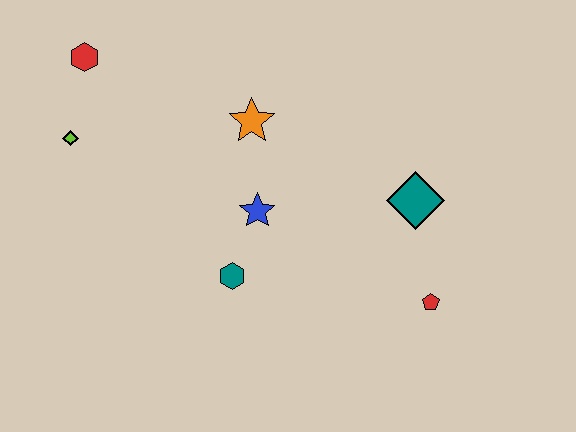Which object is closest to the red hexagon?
The lime diamond is closest to the red hexagon.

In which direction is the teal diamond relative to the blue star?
The teal diamond is to the right of the blue star.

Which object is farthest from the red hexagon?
The red pentagon is farthest from the red hexagon.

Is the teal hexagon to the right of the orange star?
No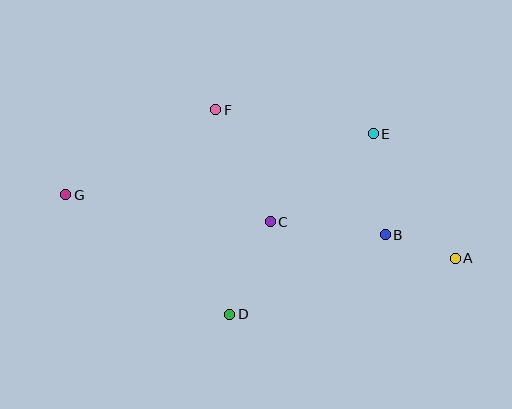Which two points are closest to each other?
Points A and B are closest to each other.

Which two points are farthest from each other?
Points A and G are farthest from each other.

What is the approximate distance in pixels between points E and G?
The distance between E and G is approximately 313 pixels.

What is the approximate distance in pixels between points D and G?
The distance between D and G is approximately 203 pixels.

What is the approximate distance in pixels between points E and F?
The distance between E and F is approximately 160 pixels.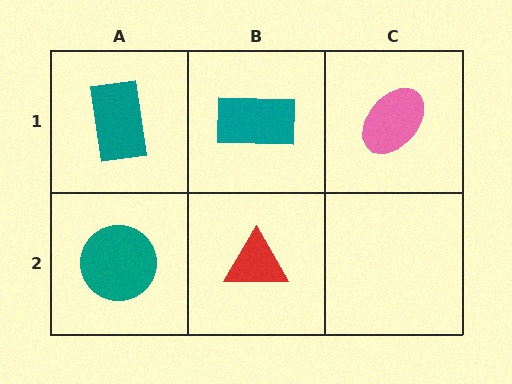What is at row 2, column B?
A red triangle.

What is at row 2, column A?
A teal circle.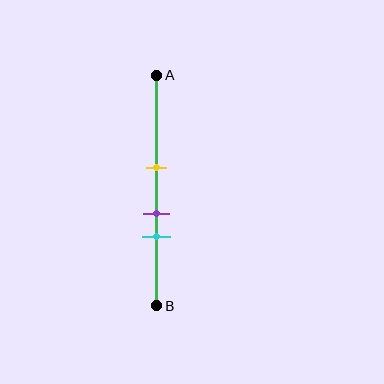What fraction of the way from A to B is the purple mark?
The purple mark is approximately 60% (0.6) of the way from A to B.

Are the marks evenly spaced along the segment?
Yes, the marks are approximately evenly spaced.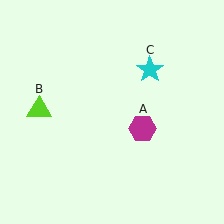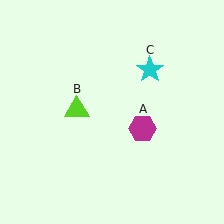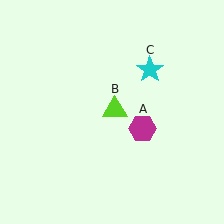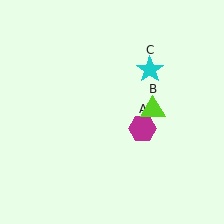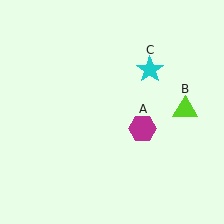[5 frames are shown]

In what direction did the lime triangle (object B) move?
The lime triangle (object B) moved right.